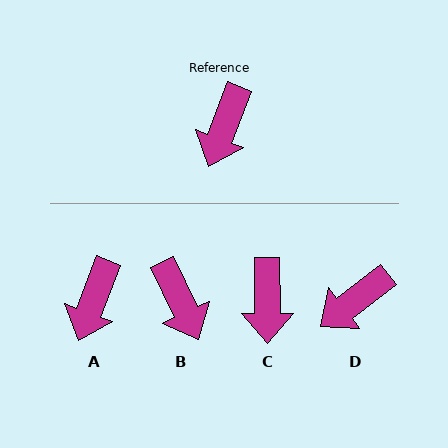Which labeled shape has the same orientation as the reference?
A.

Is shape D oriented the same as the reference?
No, it is off by about 32 degrees.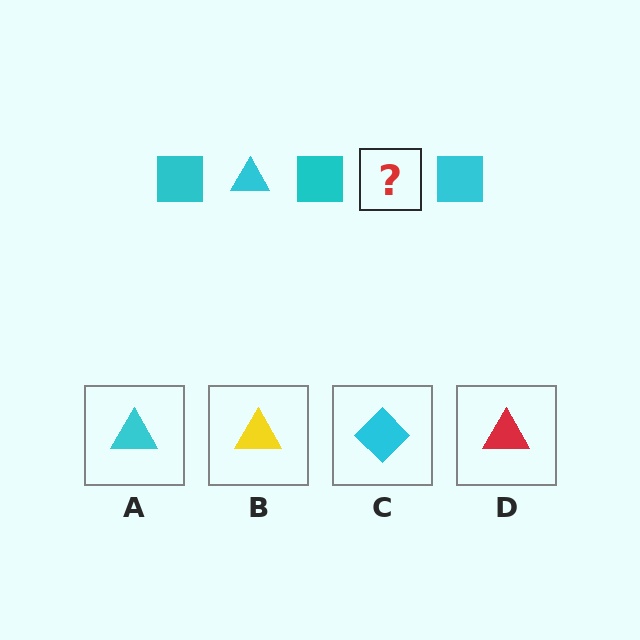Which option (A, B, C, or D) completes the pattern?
A.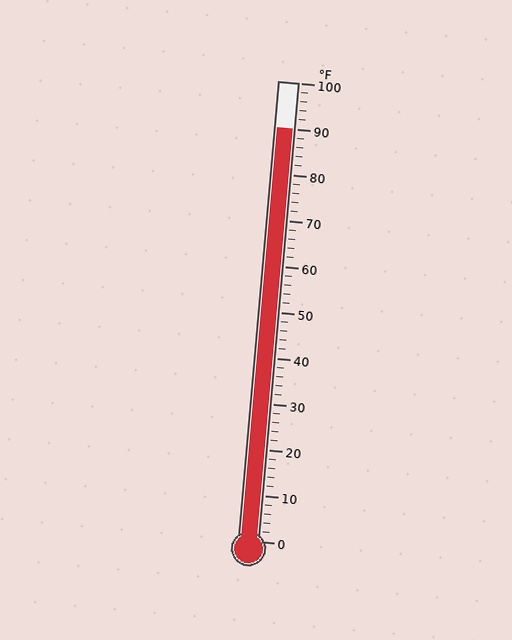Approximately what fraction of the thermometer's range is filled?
The thermometer is filled to approximately 90% of its range.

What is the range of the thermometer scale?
The thermometer scale ranges from 0°F to 100°F.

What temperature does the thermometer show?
The thermometer shows approximately 90°F.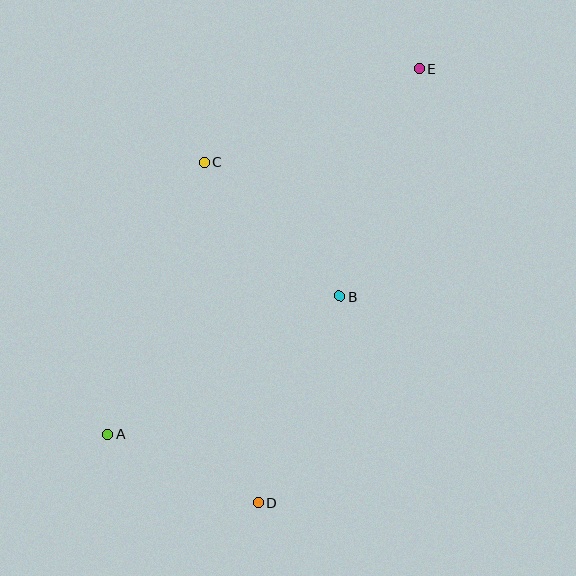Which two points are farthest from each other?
Points A and E are farthest from each other.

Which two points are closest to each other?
Points A and D are closest to each other.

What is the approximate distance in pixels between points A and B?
The distance between A and B is approximately 270 pixels.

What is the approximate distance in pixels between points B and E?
The distance between B and E is approximately 241 pixels.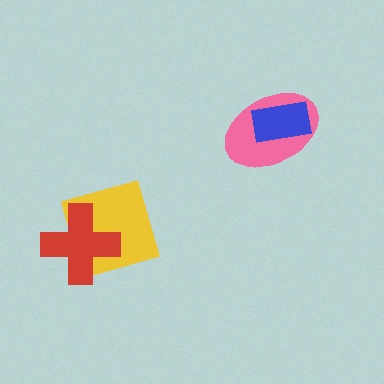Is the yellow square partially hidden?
Yes, it is partially covered by another shape.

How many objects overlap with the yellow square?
1 object overlaps with the yellow square.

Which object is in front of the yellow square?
The red cross is in front of the yellow square.